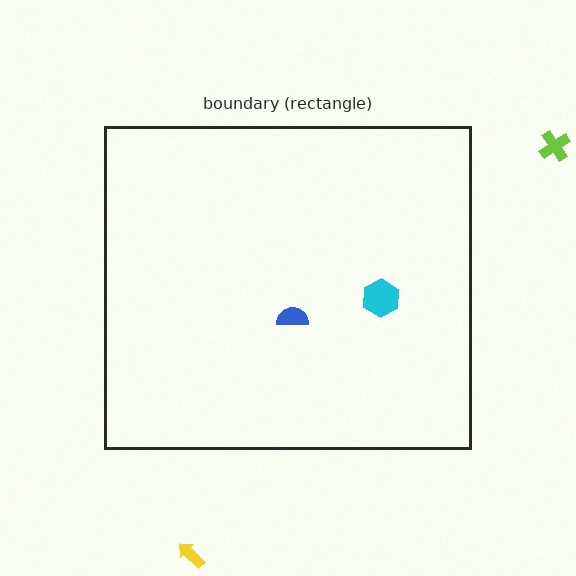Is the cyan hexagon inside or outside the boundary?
Inside.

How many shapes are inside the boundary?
2 inside, 2 outside.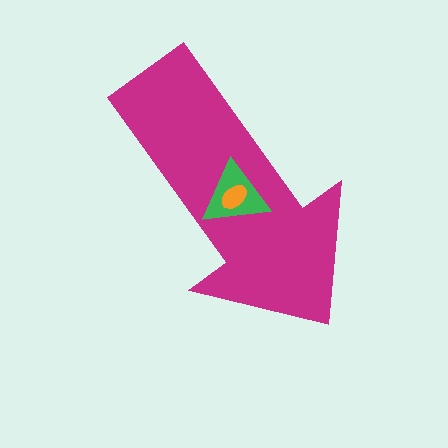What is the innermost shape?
The orange ellipse.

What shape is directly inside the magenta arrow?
The green triangle.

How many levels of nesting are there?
3.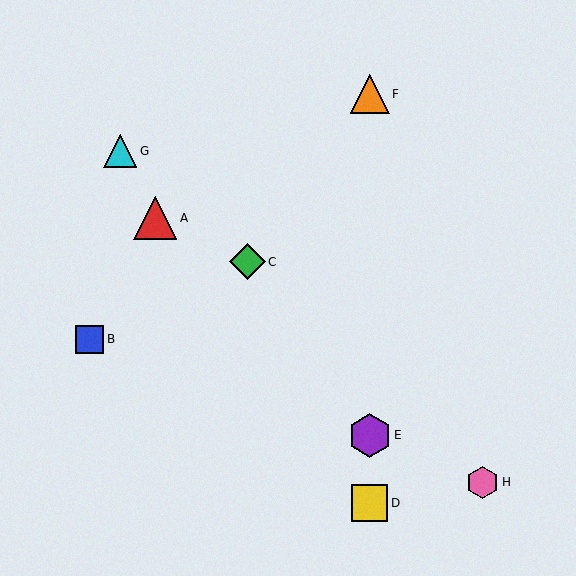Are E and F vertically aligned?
Yes, both are at x≈369.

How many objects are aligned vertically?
3 objects (D, E, F) are aligned vertically.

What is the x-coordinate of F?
Object F is at x≈370.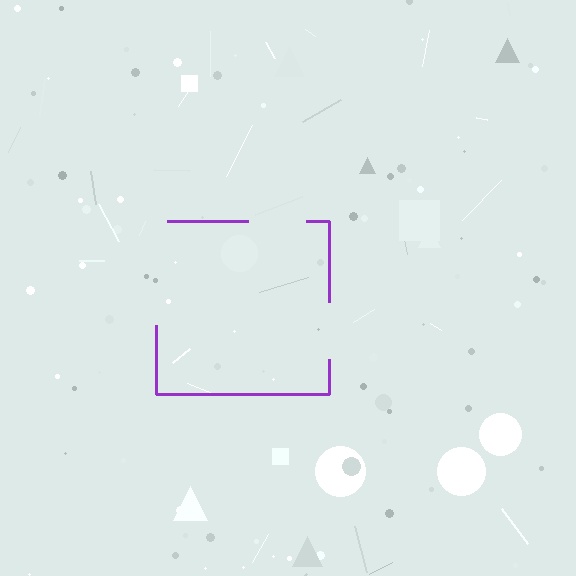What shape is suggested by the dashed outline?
The dashed outline suggests a square.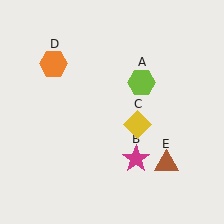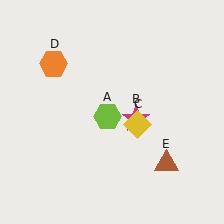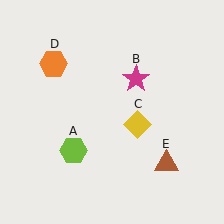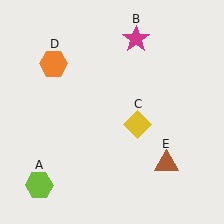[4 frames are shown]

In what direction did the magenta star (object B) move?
The magenta star (object B) moved up.